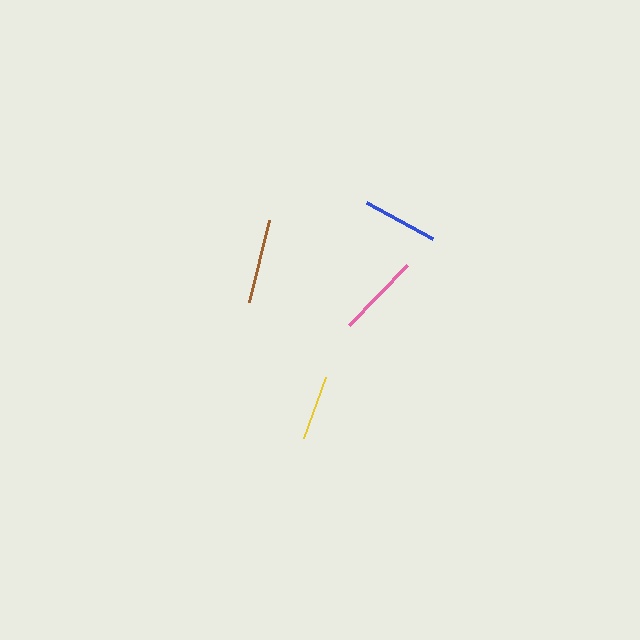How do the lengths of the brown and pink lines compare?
The brown and pink lines are approximately the same length.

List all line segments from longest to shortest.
From longest to shortest: brown, pink, blue, yellow.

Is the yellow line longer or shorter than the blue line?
The blue line is longer than the yellow line.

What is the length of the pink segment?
The pink segment is approximately 83 pixels long.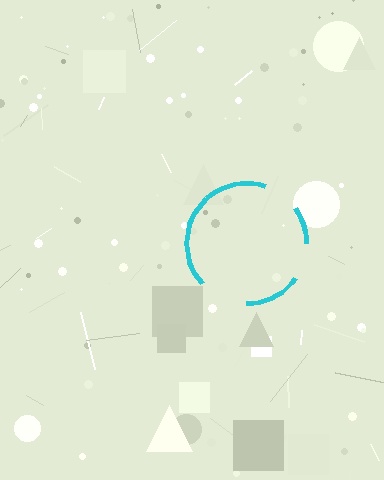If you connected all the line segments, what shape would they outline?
They would outline a circle.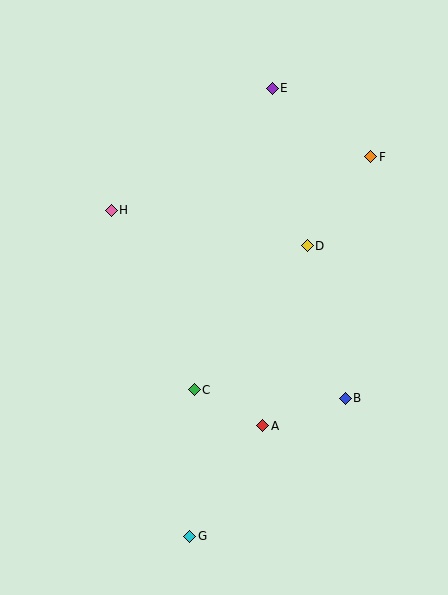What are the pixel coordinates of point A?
Point A is at (263, 426).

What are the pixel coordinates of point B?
Point B is at (345, 398).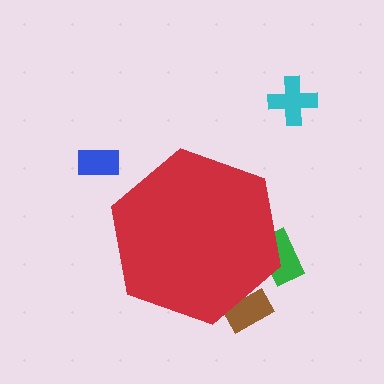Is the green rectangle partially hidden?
Yes, the green rectangle is partially hidden behind the red hexagon.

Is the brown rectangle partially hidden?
Yes, the brown rectangle is partially hidden behind the red hexagon.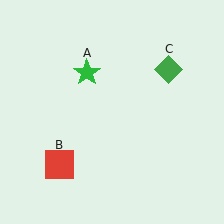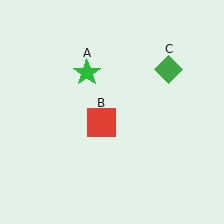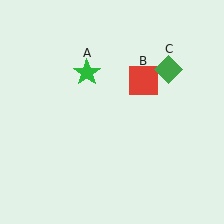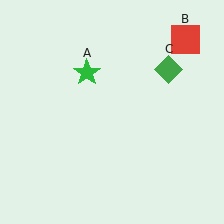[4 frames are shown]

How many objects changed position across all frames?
1 object changed position: red square (object B).